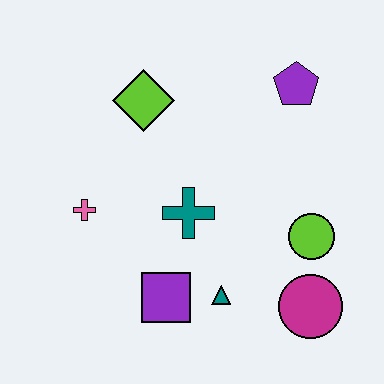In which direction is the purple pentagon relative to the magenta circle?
The purple pentagon is above the magenta circle.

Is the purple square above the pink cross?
No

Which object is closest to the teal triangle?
The purple square is closest to the teal triangle.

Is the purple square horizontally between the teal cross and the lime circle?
No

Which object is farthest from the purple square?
The purple pentagon is farthest from the purple square.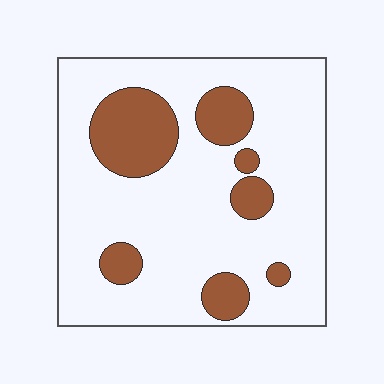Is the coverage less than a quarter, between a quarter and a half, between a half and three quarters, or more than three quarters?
Less than a quarter.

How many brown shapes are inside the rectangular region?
7.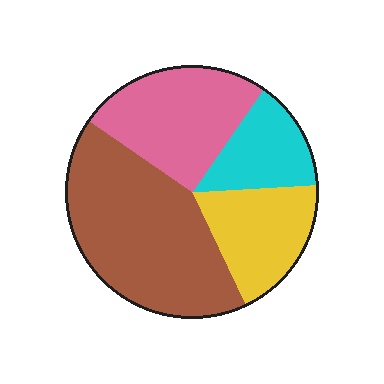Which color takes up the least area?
Cyan, at roughly 15%.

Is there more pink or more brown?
Brown.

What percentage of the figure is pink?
Pink takes up between a sixth and a third of the figure.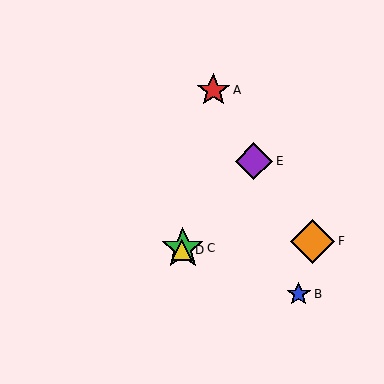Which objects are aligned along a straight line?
Objects C, D, E are aligned along a straight line.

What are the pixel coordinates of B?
Object B is at (299, 294).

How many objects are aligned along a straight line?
3 objects (C, D, E) are aligned along a straight line.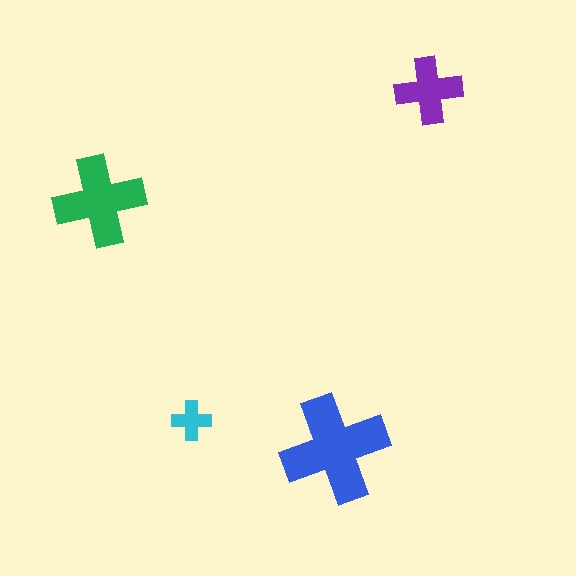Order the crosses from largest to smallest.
the blue one, the green one, the purple one, the cyan one.